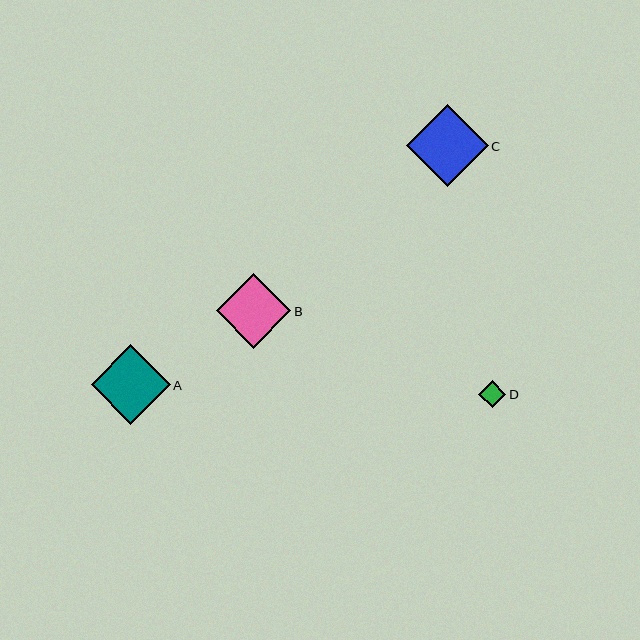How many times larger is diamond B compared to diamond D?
Diamond B is approximately 2.7 times the size of diamond D.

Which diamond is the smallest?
Diamond D is the smallest with a size of approximately 27 pixels.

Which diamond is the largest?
Diamond C is the largest with a size of approximately 82 pixels.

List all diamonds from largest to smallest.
From largest to smallest: C, A, B, D.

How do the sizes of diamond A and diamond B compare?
Diamond A and diamond B are approximately the same size.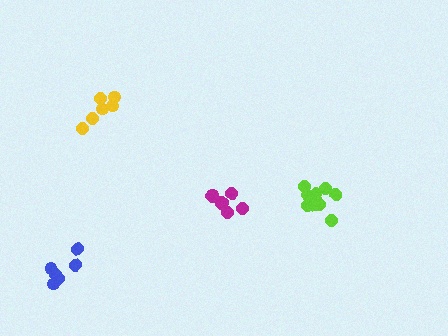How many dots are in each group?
Group 1: 6 dots, Group 2: 11 dots, Group 3: 7 dots, Group 4: 6 dots (30 total).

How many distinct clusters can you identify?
There are 4 distinct clusters.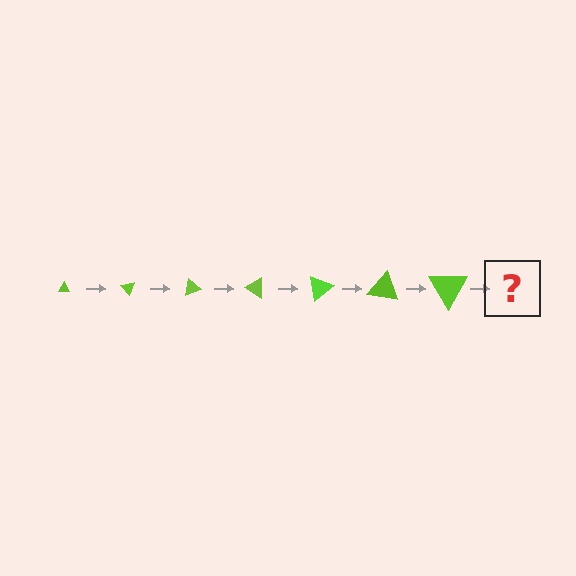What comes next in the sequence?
The next element should be a triangle, larger than the previous one and rotated 350 degrees from the start.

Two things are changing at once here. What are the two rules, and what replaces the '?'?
The two rules are that the triangle grows larger each step and it rotates 50 degrees each step. The '?' should be a triangle, larger than the previous one and rotated 350 degrees from the start.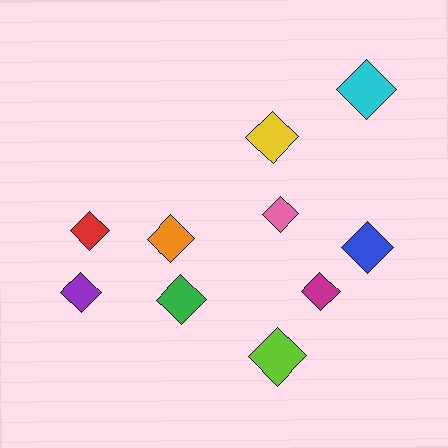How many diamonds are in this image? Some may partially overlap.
There are 10 diamonds.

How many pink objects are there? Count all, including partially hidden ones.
There is 1 pink object.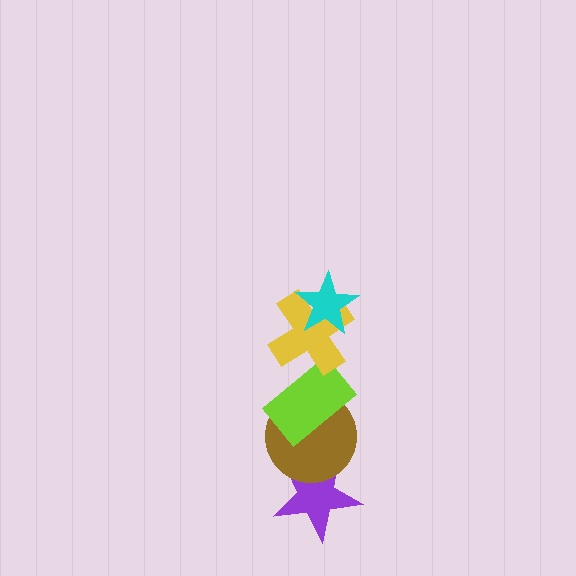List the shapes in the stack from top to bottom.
From top to bottom: the cyan star, the yellow cross, the lime rectangle, the brown circle, the purple star.